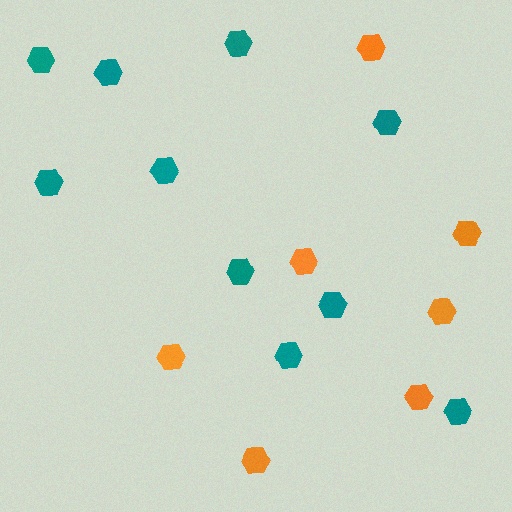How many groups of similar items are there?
There are 2 groups: one group of orange hexagons (7) and one group of teal hexagons (10).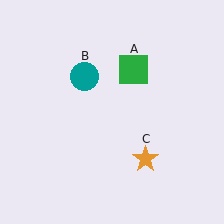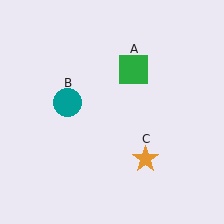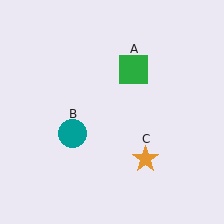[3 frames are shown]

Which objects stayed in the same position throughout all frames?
Green square (object A) and orange star (object C) remained stationary.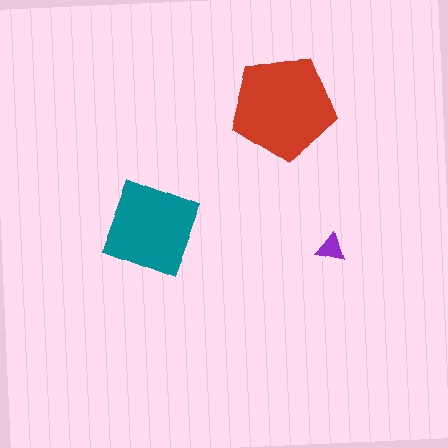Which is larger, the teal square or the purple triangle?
The teal square.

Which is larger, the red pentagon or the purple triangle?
The red pentagon.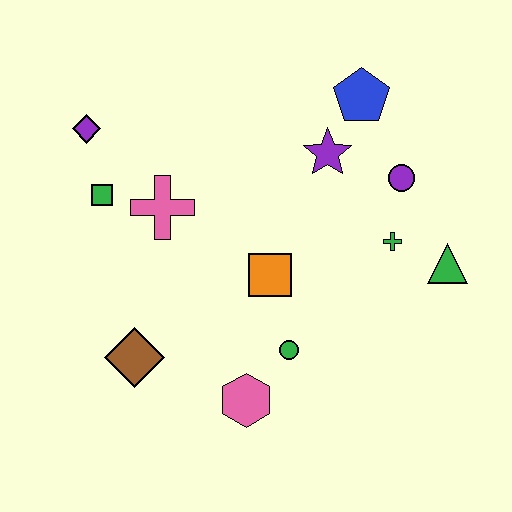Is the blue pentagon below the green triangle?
No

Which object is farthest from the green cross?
The purple diamond is farthest from the green cross.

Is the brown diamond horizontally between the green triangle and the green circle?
No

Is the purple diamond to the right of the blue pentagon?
No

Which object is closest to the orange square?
The green circle is closest to the orange square.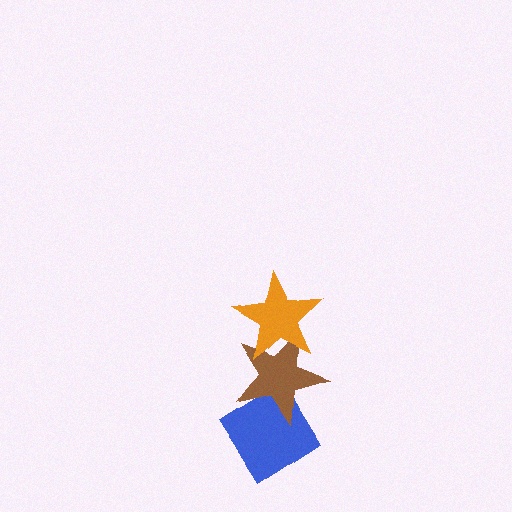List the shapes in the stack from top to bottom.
From top to bottom: the orange star, the brown star, the blue diamond.